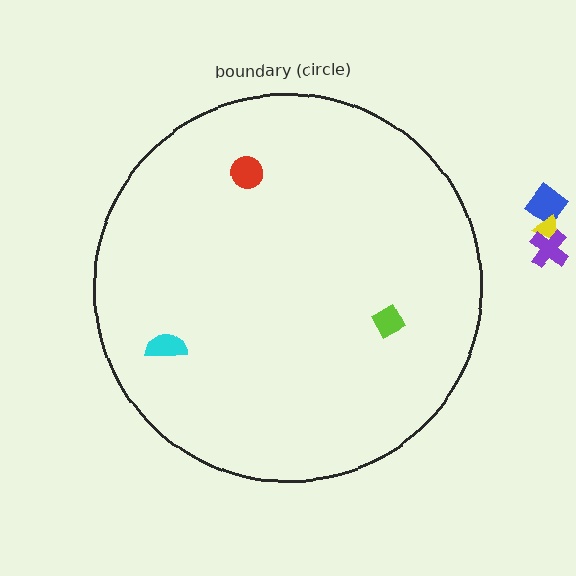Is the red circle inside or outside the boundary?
Inside.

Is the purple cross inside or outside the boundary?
Outside.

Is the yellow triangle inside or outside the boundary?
Outside.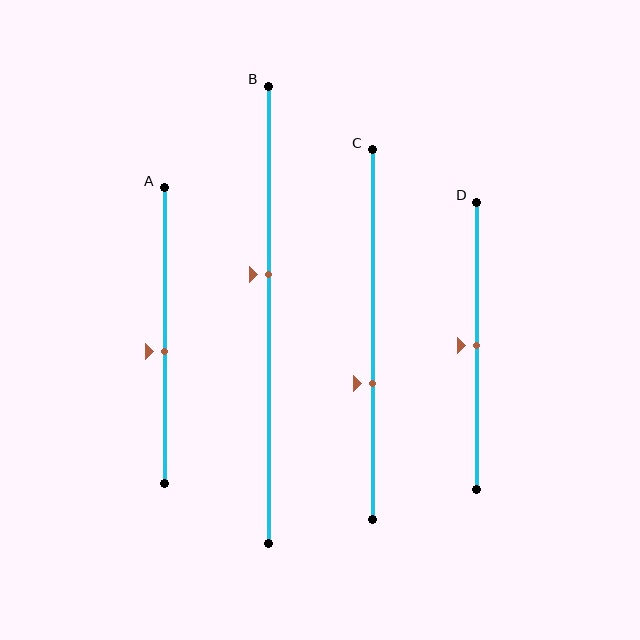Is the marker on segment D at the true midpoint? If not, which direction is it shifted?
Yes, the marker on segment D is at the true midpoint.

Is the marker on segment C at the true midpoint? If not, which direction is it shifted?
No, the marker on segment C is shifted downward by about 13% of the segment length.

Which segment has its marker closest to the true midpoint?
Segment D has its marker closest to the true midpoint.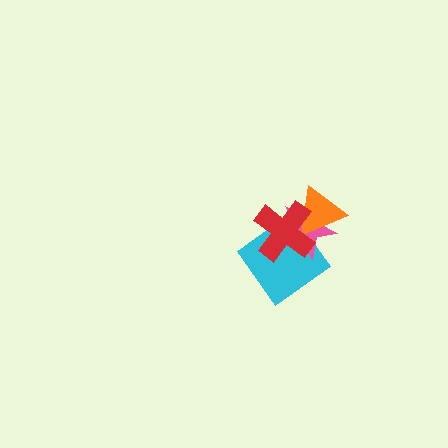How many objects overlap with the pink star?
3 objects overlap with the pink star.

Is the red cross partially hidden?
No, no other shape covers it.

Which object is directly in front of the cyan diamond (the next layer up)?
The pink star is directly in front of the cyan diamond.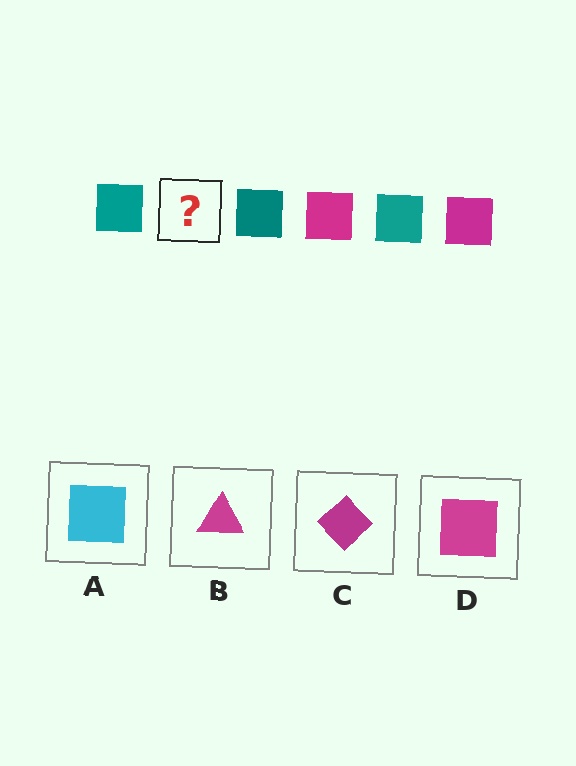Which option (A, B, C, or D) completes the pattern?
D.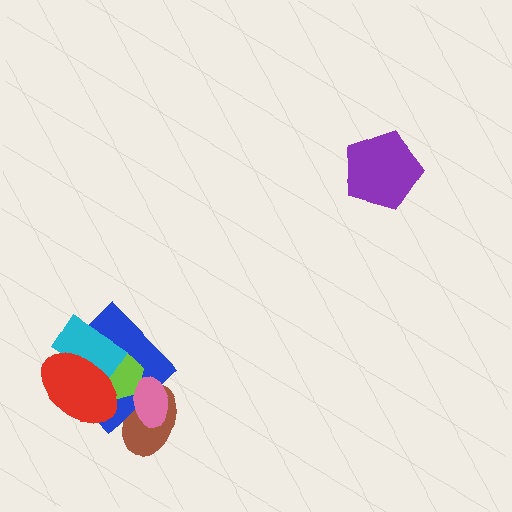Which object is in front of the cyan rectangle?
The red ellipse is in front of the cyan rectangle.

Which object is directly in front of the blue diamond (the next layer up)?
The lime hexagon is directly in front of the blue diamond.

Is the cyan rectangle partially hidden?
Yes, it is partially covered by another shape.